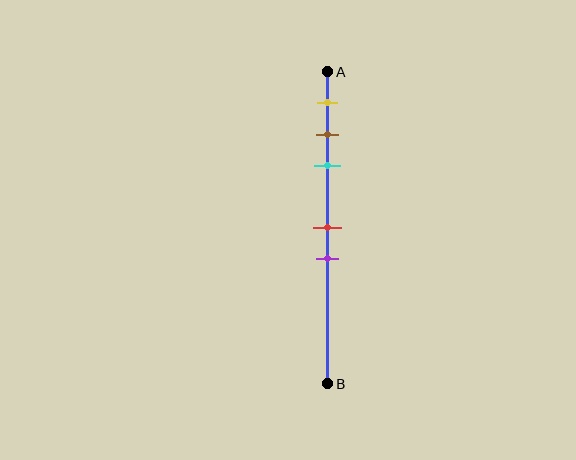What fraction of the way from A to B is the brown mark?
The brown mark is approximately 20% (0.2) of the way from A to B.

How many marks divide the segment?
There are 5 marks dividing the segment.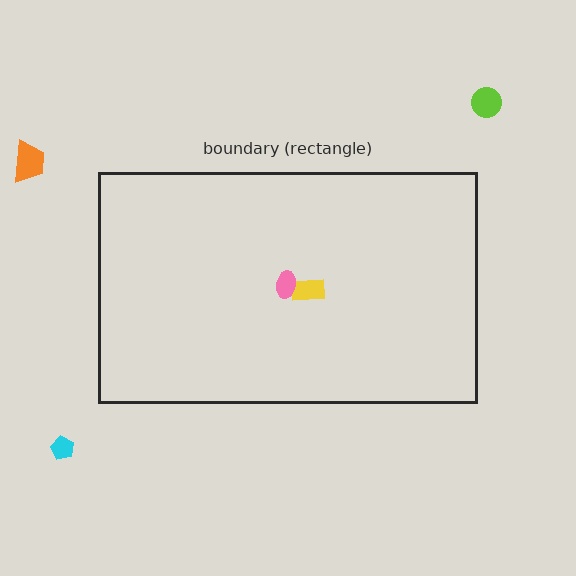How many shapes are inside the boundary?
2 inside, 3 outside.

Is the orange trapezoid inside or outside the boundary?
Outside.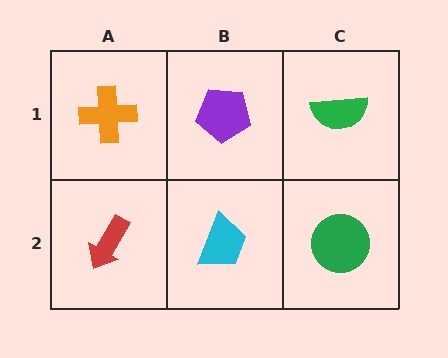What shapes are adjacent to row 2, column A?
An orange cross (row 1, column A), a cyan trapezoid (row 2, column B).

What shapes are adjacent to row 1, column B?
A cyan trapezoid (row 2, column B), an orange cross (row 1, column A), a green semicircle (row 1, column C).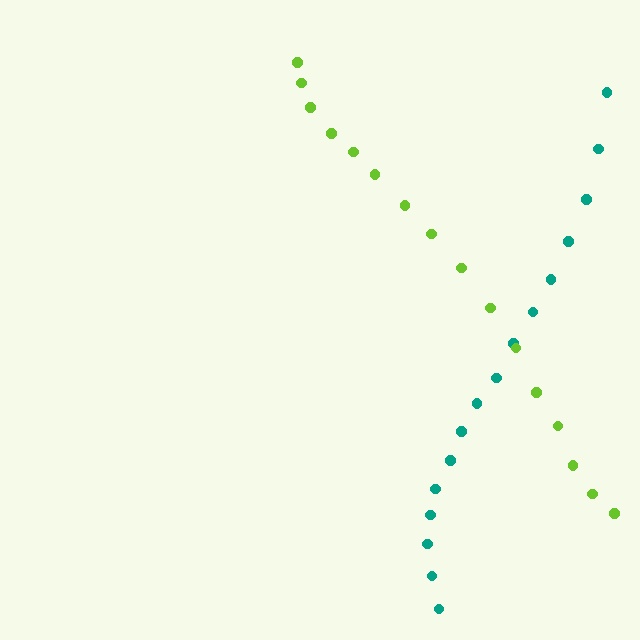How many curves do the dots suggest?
There are 2 distinct paths.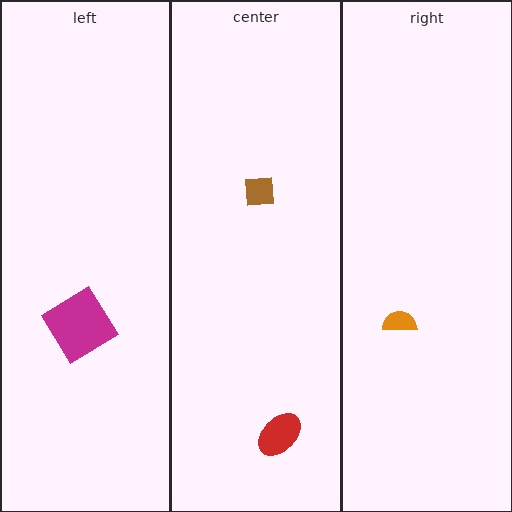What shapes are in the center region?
The red ellipse, the brown square.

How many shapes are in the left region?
1.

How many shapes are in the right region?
1.